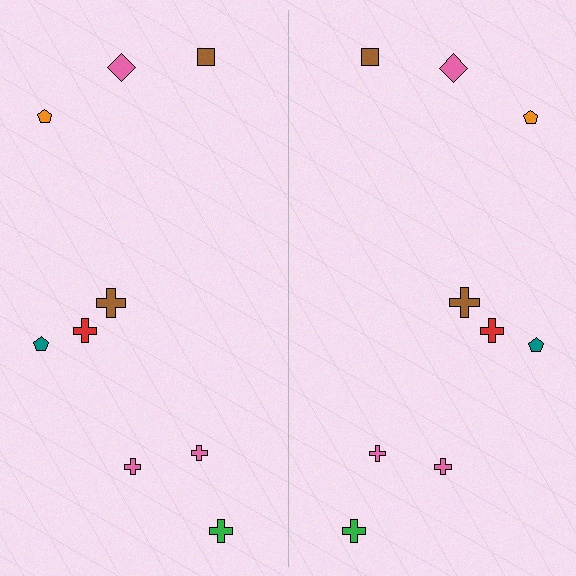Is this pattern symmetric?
Yes, this pattern has bilateral (reflection) symmetry.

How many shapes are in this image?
There are 18 shapes in this image.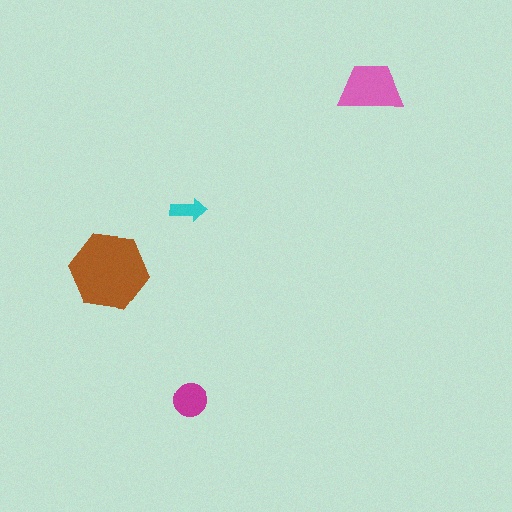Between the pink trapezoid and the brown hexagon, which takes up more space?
The brown hexagon.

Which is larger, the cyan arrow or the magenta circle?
The magenta circle.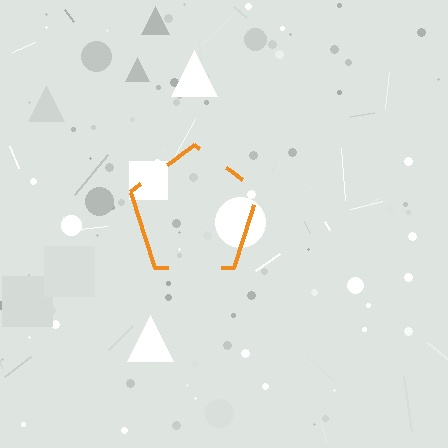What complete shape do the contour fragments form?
The contour fragments form a pentagon.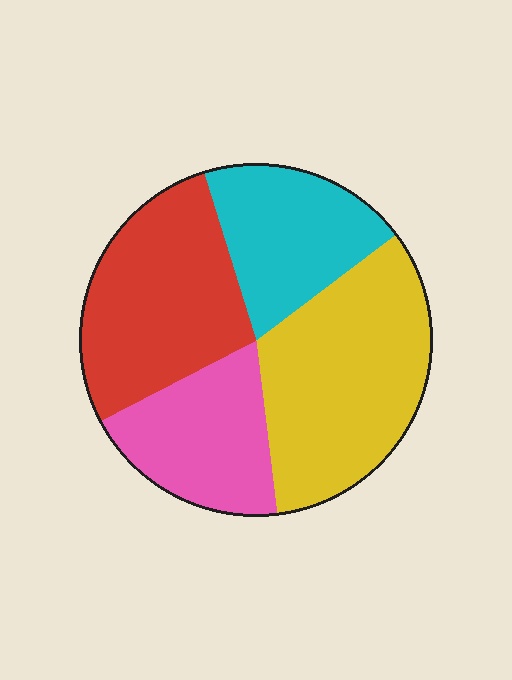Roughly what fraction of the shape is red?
Red covers roughly 30% of the shape.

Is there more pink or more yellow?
Yellow.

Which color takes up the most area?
Yellow, at roughly 35%.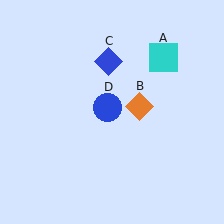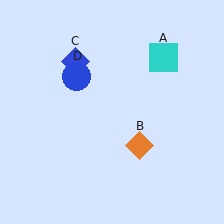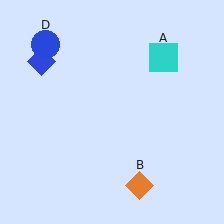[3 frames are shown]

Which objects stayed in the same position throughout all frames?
Cyan square (object A) remained stationary.